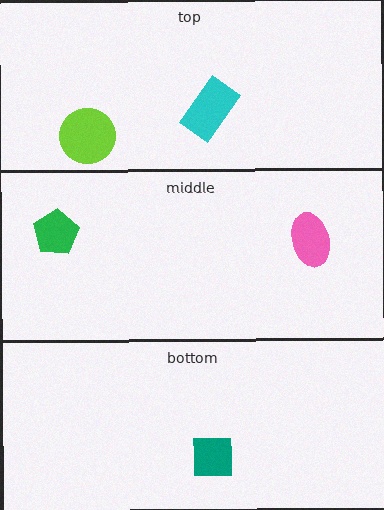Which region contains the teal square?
The bottom region.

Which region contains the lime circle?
The top region.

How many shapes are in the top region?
2.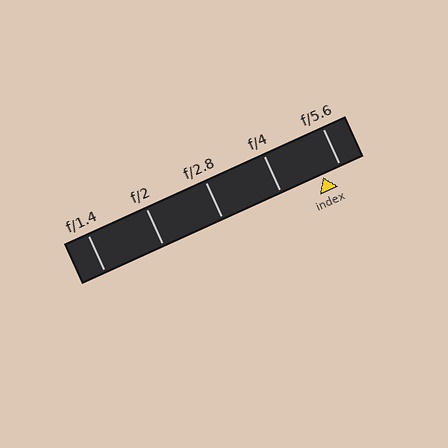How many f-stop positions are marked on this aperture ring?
There are 5 f-stop positions marked.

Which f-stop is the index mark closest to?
The index mark is closest to f/5.6.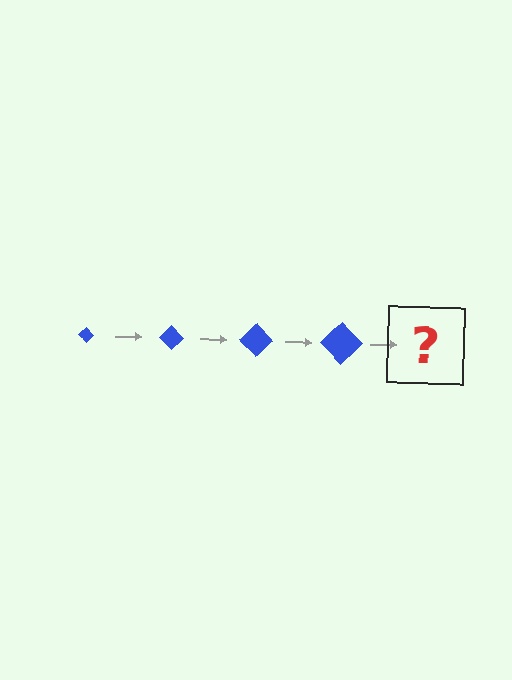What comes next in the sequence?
The next element should be a blue diamond, larger than the previous one.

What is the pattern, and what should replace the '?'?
The pattern is that the diamond gets progressively larger each step. The '?' should be a blue diamond, larger than the previous one.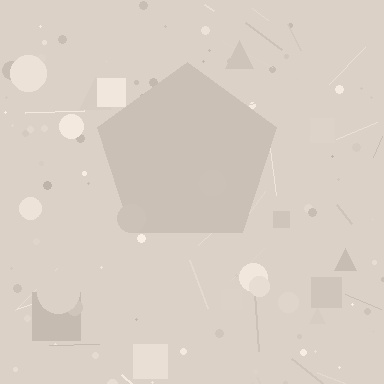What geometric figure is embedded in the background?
A pentagon is embedded in the background.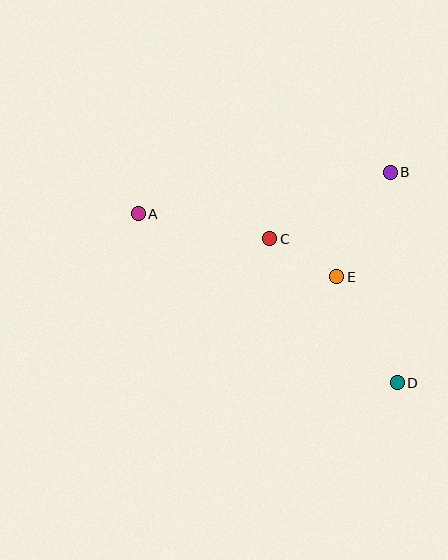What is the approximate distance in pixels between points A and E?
The distance between A and E is approximately 208 pixels.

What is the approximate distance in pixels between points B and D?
The distance between B and D is approximately 211 pixels.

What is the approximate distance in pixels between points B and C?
The distance between B and C is approximately 138 pixels.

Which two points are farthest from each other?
Points A and D are farthest from each other.